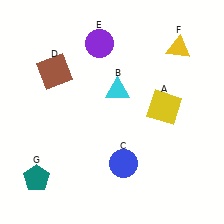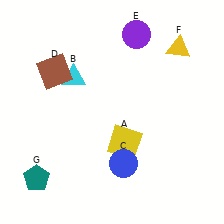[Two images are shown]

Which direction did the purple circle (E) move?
The purple circle (E) moved right.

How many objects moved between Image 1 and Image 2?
3 objects moved between the two images.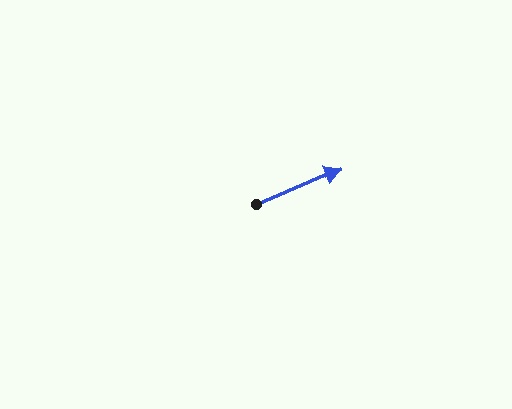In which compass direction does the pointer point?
Northeast.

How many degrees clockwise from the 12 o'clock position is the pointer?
Approximately 66 degrees.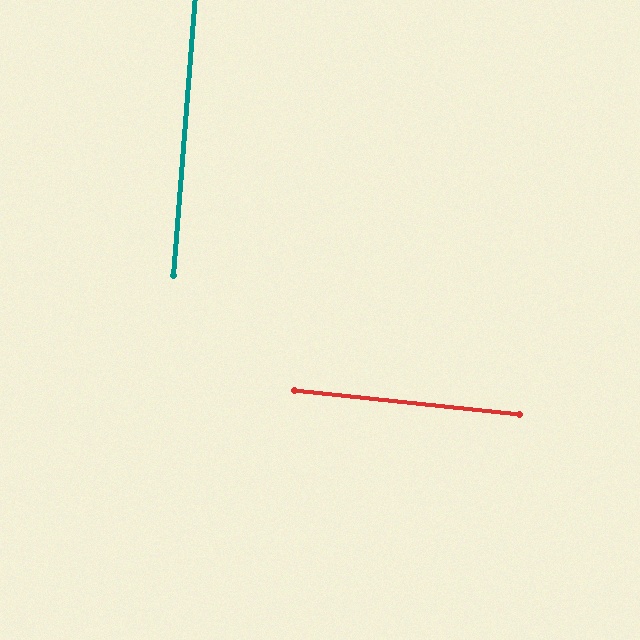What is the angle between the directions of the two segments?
Approximately 89 degrees.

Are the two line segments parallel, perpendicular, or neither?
Perpendicular — they meet at approximately 89°.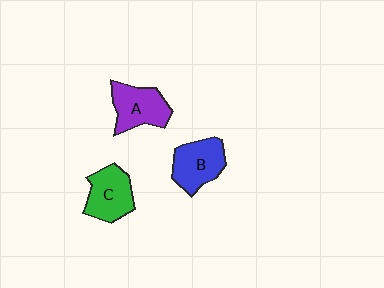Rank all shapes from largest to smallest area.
From largest to smallest: B (blue), C (green), A (purple).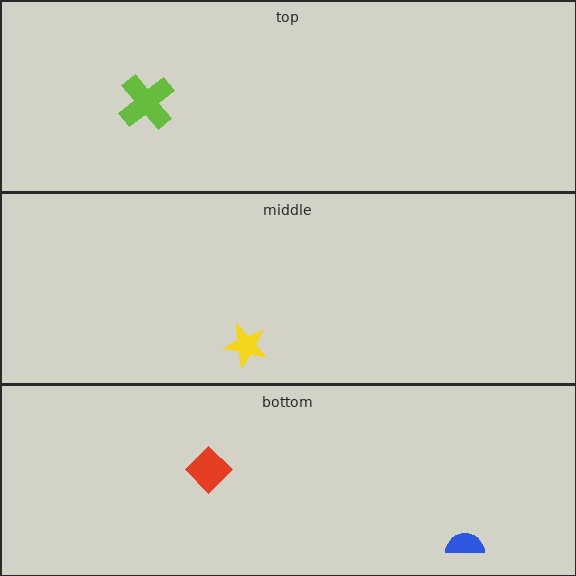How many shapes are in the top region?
1.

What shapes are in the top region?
The lime cross.